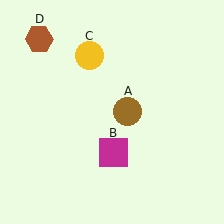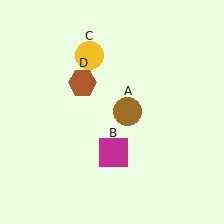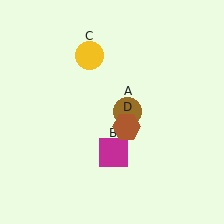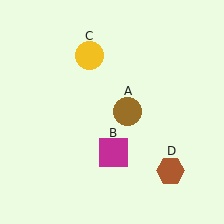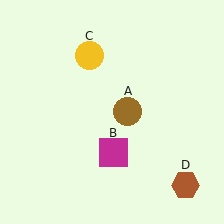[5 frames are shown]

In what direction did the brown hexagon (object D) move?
The brown hexagon (object D) moved down and to the right.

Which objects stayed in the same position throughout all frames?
Brown circle (object A) and magenta square (object B) and yellow circle (object C) remained stationary.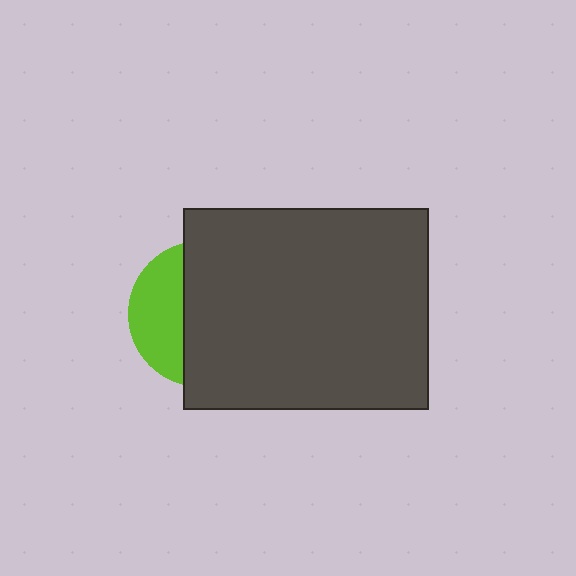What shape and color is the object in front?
The object in front is a dark gray rectangle.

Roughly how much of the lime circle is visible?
A small part of it is visible (roughly 35%).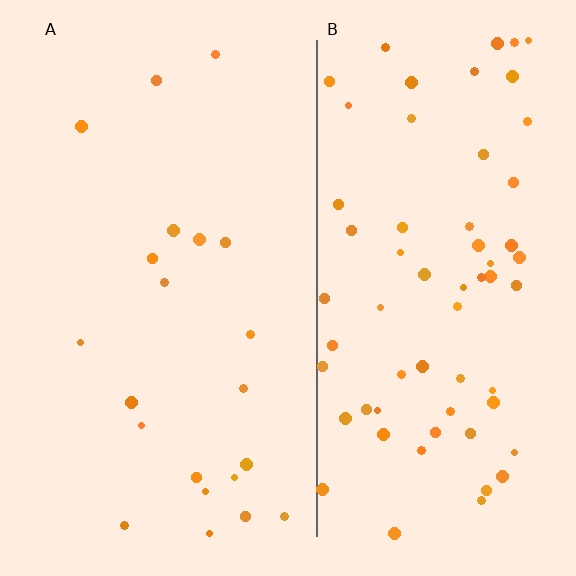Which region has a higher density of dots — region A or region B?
B (the right).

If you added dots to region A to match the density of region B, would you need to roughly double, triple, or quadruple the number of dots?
Approximately triple.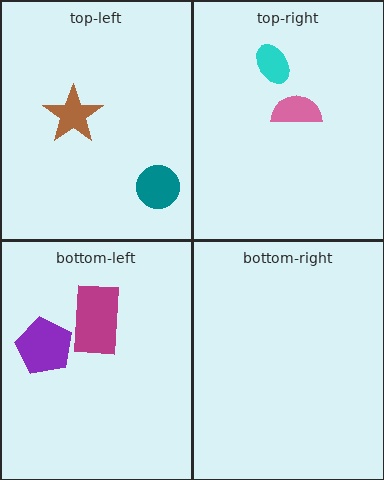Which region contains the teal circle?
The top-left region.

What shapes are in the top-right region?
The cyan ellipse, the pink semicircle.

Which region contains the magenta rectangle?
The bottom-left region.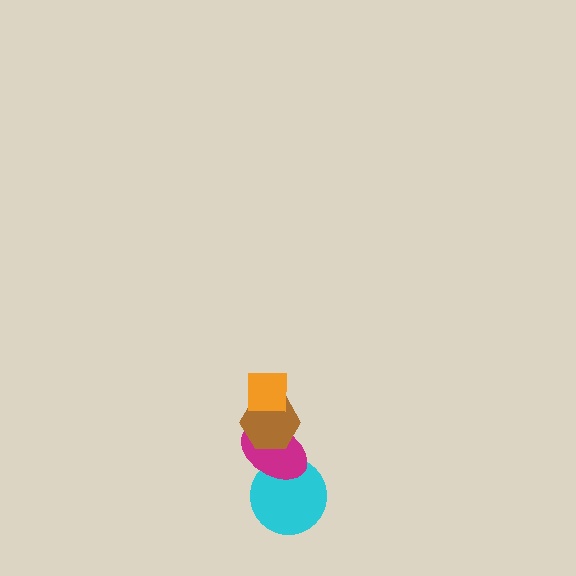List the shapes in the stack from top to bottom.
From top to bottom: the orange square, the brown hexagon, the magenta ellipse, the cyan circle.